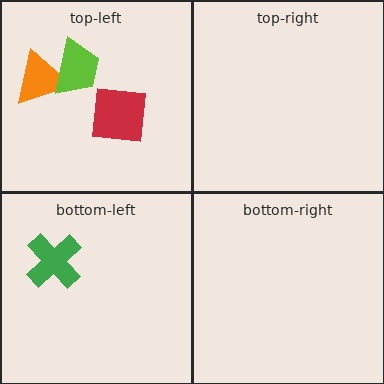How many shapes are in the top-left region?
3.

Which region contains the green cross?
The bottom-left region.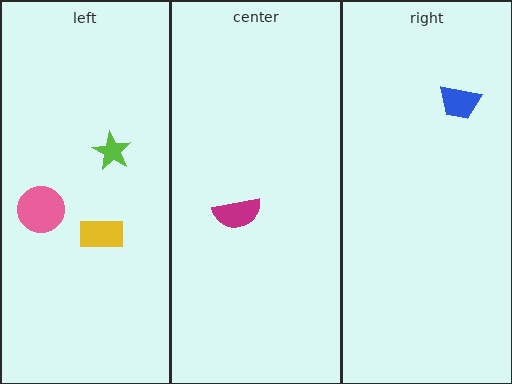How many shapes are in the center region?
1.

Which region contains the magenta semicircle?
The center region.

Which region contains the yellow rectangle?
The left region.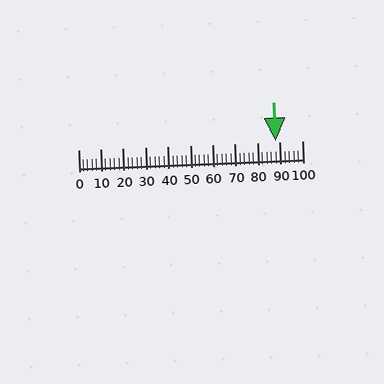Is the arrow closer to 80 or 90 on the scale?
The arrow is closer to 90.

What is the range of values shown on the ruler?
The ruler shows values from 0 to 100.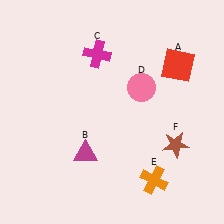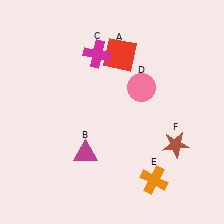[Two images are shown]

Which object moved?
The red square (A) moved left.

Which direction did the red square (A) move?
The red square (A) moved left.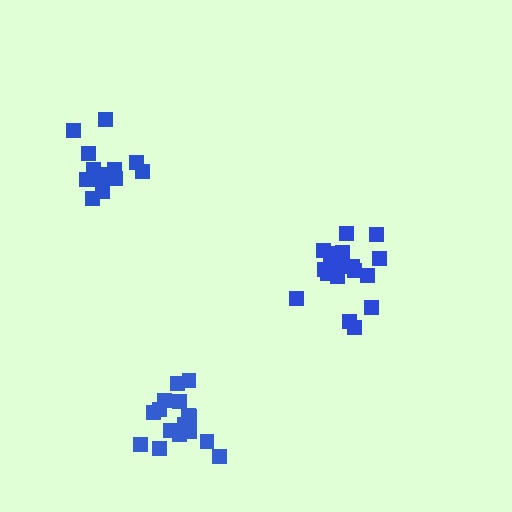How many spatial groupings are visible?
There are 3 spatial groupings.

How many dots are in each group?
Group 1: 17 dots, Group 2: 19 dots, Group 3: 16 dots (52 total).